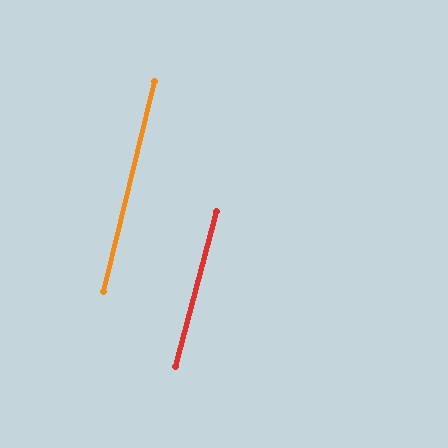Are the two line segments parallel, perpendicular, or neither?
Parallel — their directions differ by only 0.9°.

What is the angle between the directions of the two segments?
Approximately 1 degree.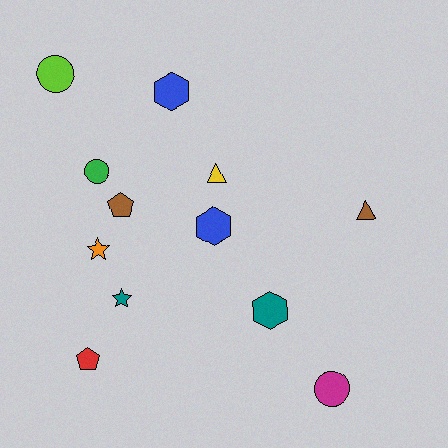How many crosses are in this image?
There are no crosses.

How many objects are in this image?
There are 12 objects.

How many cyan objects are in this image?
There are no cyan objects.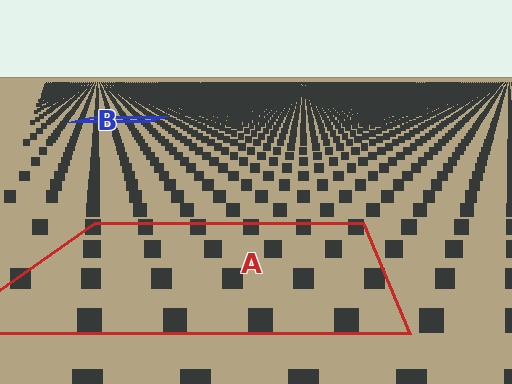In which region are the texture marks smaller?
The texture marks are smaller in region B, because it is farther away.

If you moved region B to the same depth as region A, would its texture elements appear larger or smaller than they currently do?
They would appear larger. At a closer depth, the same texture elements are projected at a bigger on-screen size.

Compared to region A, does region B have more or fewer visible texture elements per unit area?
Region B has more texture elements per unit area — they are packed more densely because it is farther away.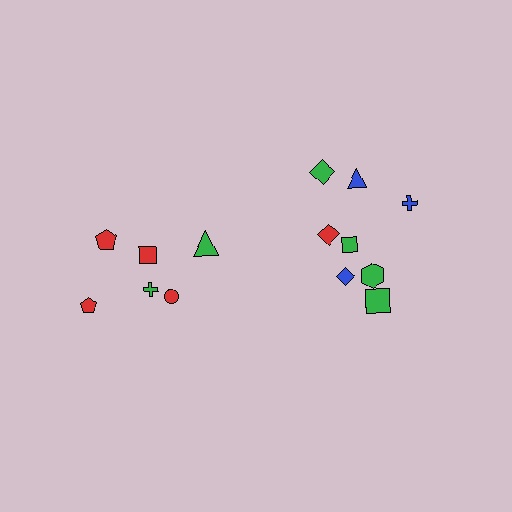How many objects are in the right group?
There are 8 objects.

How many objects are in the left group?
There are 6 objects.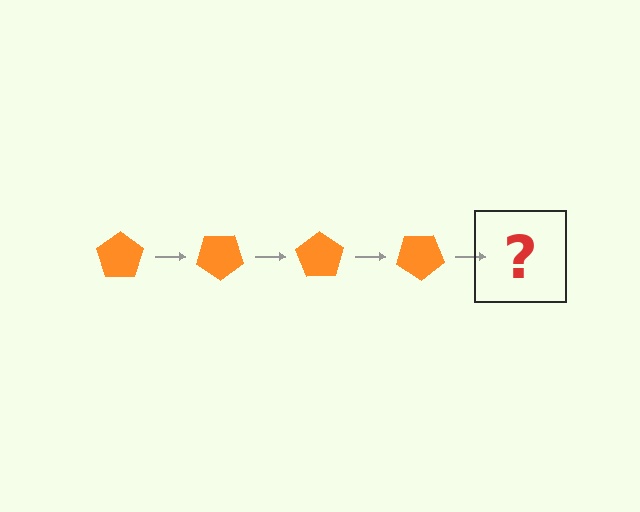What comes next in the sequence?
The next element should be an orange pentagon rotated 140 degrees.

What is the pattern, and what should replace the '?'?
The pattern is that the pentagon rotates 35 degrees each step. The '?' should be an orange pentagon rotated 140 degrees.